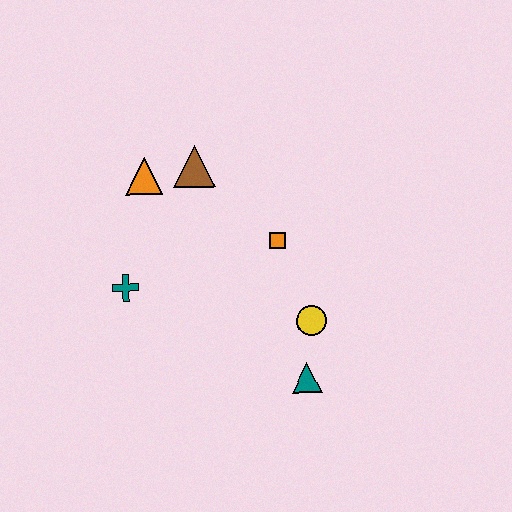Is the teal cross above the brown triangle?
No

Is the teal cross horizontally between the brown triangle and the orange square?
No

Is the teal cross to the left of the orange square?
Yes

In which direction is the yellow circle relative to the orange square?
The yellow circle is below the orange square.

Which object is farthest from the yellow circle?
The orange triangle is farthest from the yellow circle.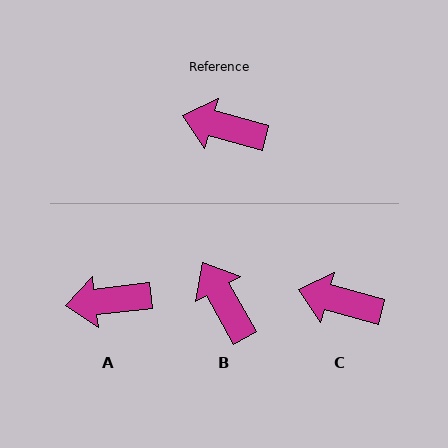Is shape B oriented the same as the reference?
No, it is off by about 46 degrees.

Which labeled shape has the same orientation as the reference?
C.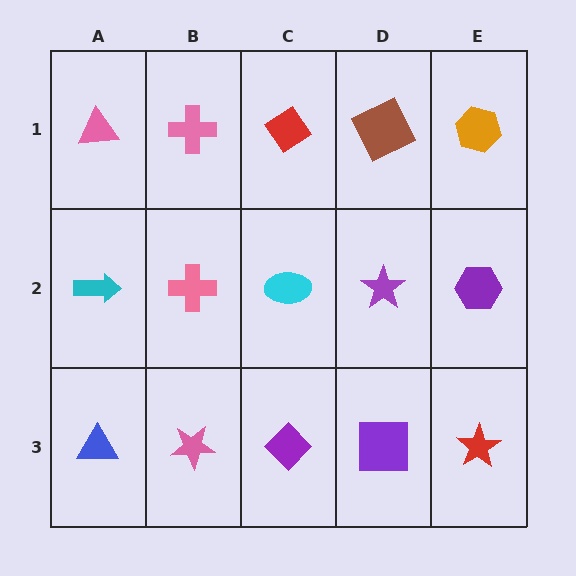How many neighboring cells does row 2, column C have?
4.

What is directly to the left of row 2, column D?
A cyan ellipse.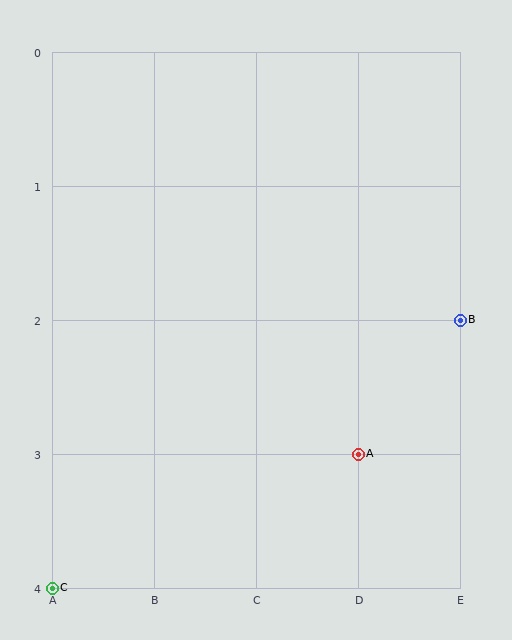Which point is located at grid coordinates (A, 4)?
Point C is at (A, 4).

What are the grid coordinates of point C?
Point C is at grid coordinates (A, 4).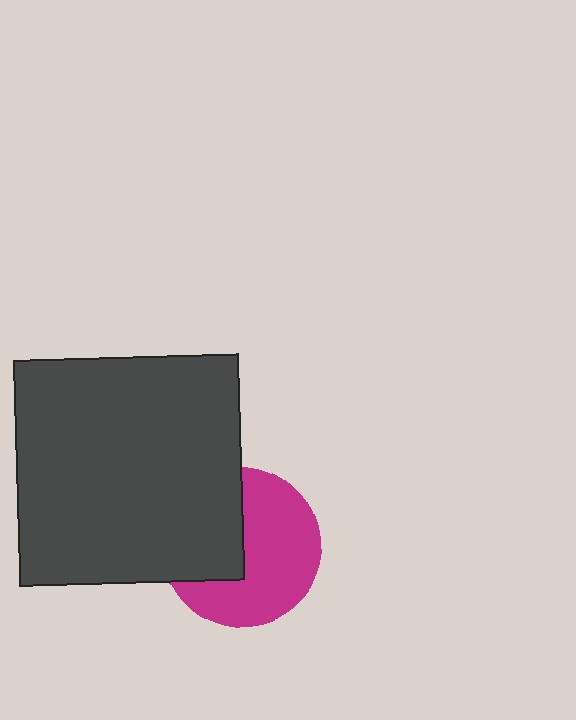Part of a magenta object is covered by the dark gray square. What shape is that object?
It is a circle.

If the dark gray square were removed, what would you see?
You would see the complete magenta circle.